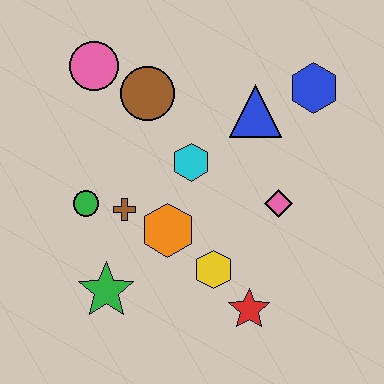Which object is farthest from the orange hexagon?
The blue hexagon is farthest from the orange hexagon.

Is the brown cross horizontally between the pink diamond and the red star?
No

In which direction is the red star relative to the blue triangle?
The red star is below the blue triangle.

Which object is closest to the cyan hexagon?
The orange hexagon is closest to the cyan hexagon.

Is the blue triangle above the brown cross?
Yes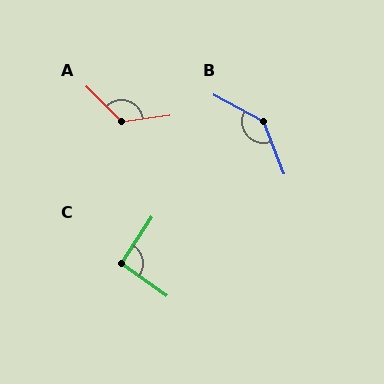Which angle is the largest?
B, at approximately 140 degrees.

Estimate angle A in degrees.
Approximately 127 degrees.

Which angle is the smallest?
C, at approximately 92 degrees.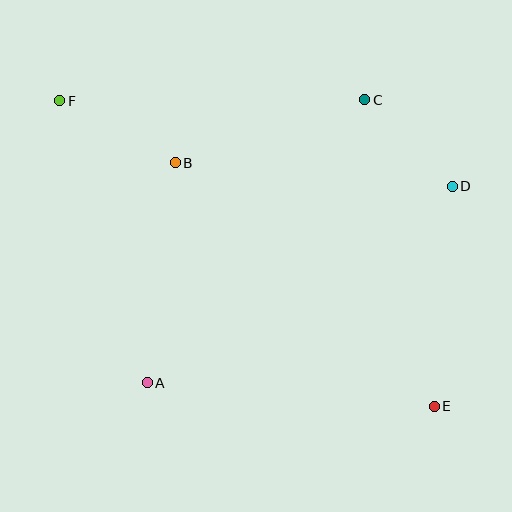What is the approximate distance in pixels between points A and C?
The distance between A and C is approximately 357 pixels.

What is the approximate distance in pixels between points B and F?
The distance between B and F is approximately 131 pixels.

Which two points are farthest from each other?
Points E and F are farthest from each other.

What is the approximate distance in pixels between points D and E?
The distance between D and E is approximately 220 pixels.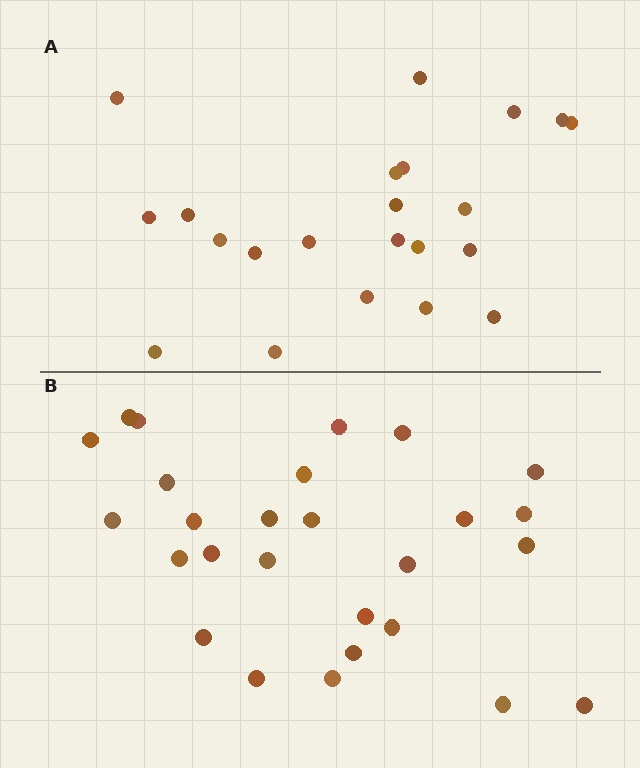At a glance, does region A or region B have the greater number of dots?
Region B (the bottom region) has more dots.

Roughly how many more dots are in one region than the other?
Region B has about 5 more dots than region A.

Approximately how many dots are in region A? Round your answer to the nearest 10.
About 20 dots. (The exact count is 22, which rounds to 20.)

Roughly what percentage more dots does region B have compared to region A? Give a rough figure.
About 25% more.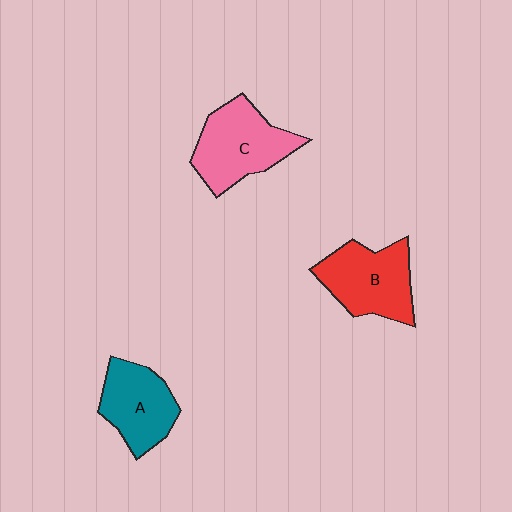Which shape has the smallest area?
Shape A (teal).